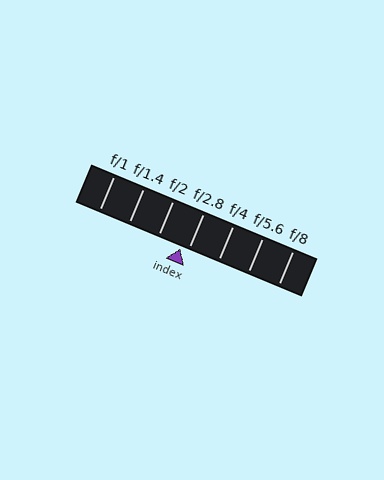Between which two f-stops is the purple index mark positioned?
The index mark is between f/2 and f/2.8.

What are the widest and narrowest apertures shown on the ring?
The widest aperture shown is f/1 and the narrowest is f/8.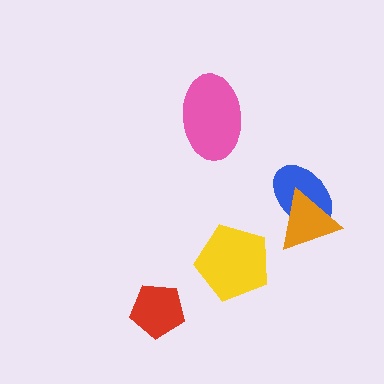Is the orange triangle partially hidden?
No, no other shape covers it.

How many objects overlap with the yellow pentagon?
0 objects overlap with the yellow pentagon.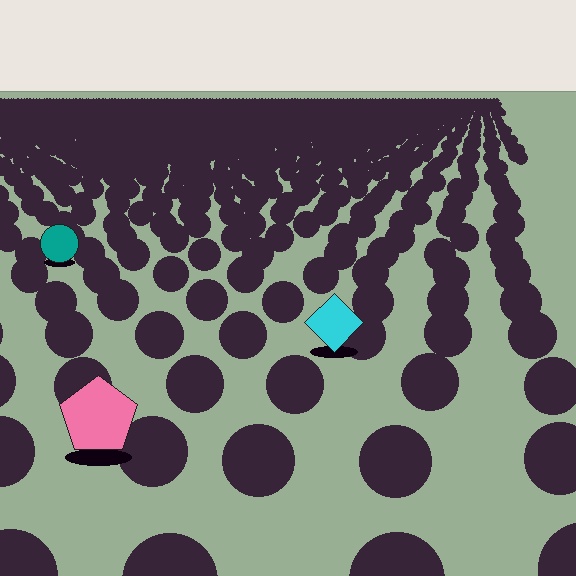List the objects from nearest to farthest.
From nearest to farthest: the pink pentagon, the cyan diamond, the teal circle.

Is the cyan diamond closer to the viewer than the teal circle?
Yes. The cyan diamond is closer — you can tell from the texture gradient: the ground texture is coarser near it.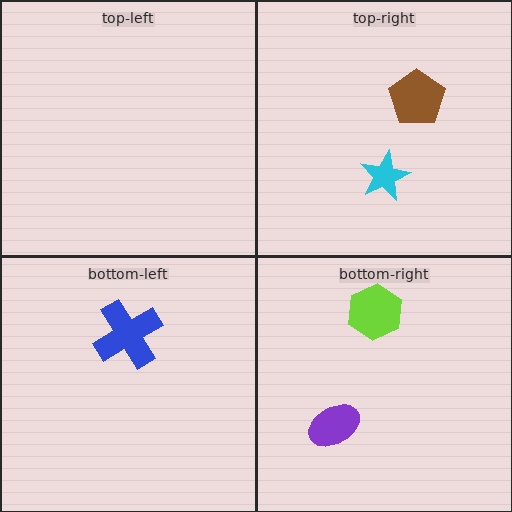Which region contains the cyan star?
The top-right region.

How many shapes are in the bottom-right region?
2.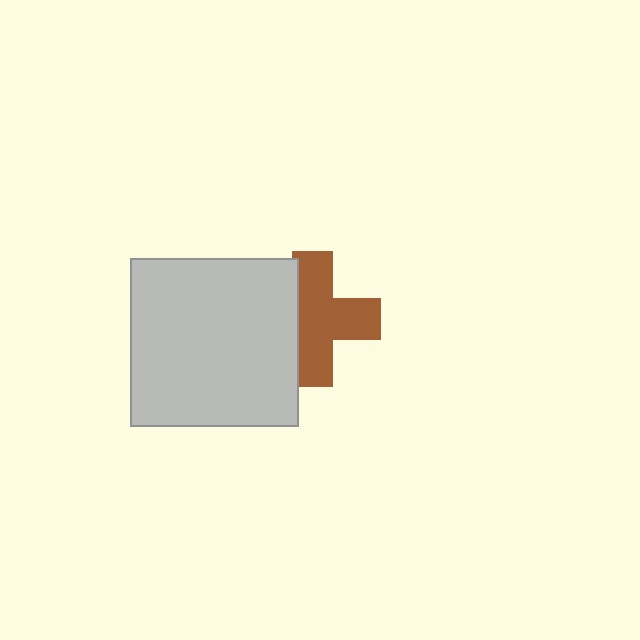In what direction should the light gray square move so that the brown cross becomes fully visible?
The light gray square should move left. That is the shortest direction to clear the overlap and leave the brown cross fully visible.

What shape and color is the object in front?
The object in front is a light gray square.